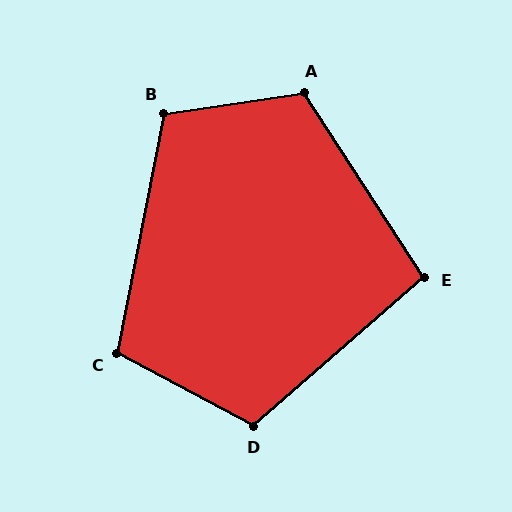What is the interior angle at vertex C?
Approximately 107 degrees (obtuse).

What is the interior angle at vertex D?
Approximately 111 degrees (obtuse).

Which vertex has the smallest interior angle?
E, at approximately 98 degrees.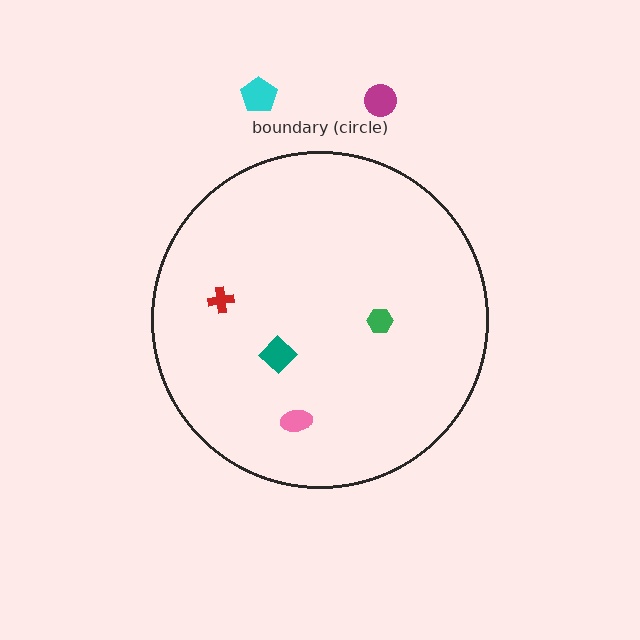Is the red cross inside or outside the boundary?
Inside.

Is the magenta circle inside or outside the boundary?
Outside.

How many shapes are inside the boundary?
4 inside, 2 outside.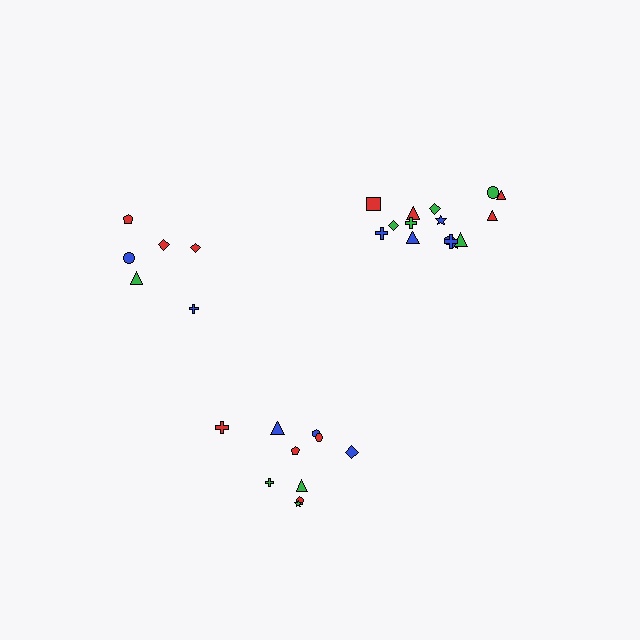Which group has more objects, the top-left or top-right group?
The top-right group.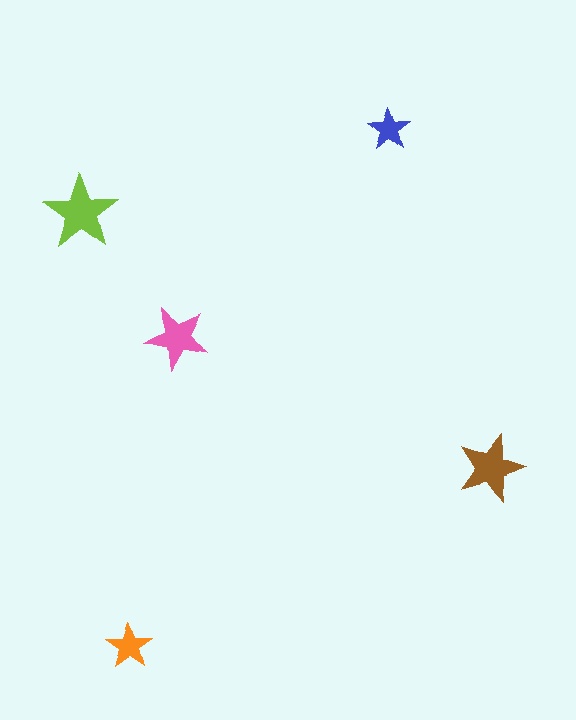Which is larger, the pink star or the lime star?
The lime one.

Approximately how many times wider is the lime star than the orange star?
About 1.5 times wider.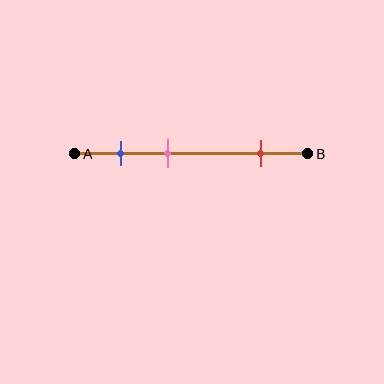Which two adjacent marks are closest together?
The blue and pink marks are the closest adjacent pair.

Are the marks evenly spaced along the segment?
No, the marks are not evenly spaced.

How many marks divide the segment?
There are 3 marks dividing the segment.